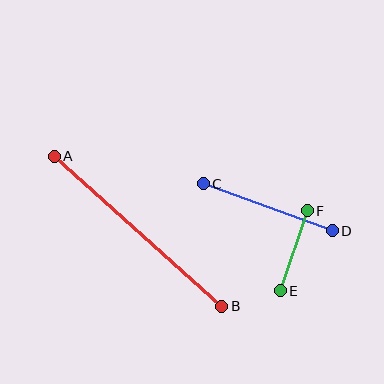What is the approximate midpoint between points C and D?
The midpoint is at approximately (268, 207) pixels.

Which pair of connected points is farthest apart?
Points A and B are farthest apart.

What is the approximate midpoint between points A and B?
The midpoint is at approximately (138, 231) pixels.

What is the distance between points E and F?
The distance is approximately 85 pixels.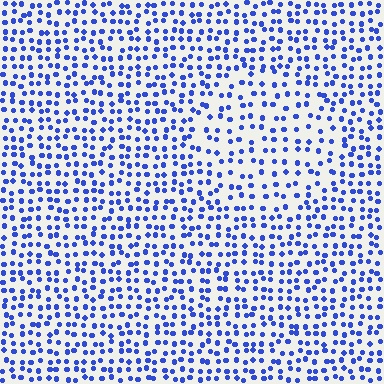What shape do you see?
I see a circle.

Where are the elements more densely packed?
The elements are more densely packed outside the circle boundary.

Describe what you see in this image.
The image contains small blue elements arranged at two different densities. A circle-shaped region is visible where the elements are less densely packed than the surrounding area.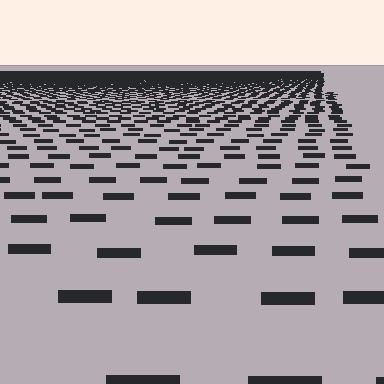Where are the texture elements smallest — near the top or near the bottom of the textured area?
Near the top.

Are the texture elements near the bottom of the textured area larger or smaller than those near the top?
Larger. Near the bottom, elements are closer to the viewer and appear at a bigger on-screen size.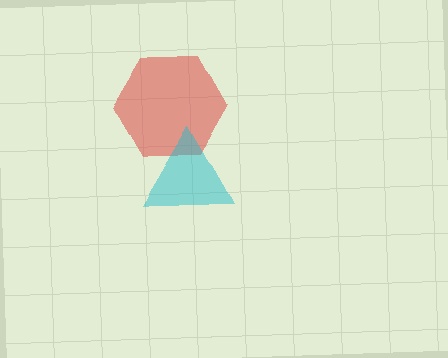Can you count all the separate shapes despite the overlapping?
Yes, there are 2 separate shapes.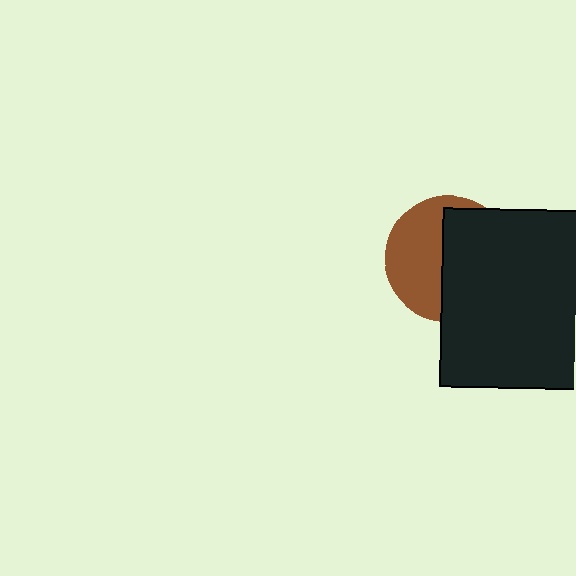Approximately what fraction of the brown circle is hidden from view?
Roughly 53% of the brown circle is hidden behind the black square.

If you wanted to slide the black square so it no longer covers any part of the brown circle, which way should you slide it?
Slide it right — that is the most direct way to separate the two shapes.